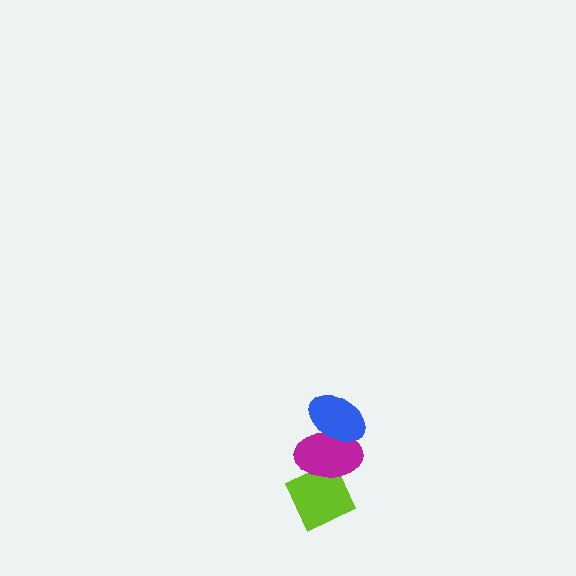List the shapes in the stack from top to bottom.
From top to bottom: the blue ellipse, the magenta ellipse, the lime diamond.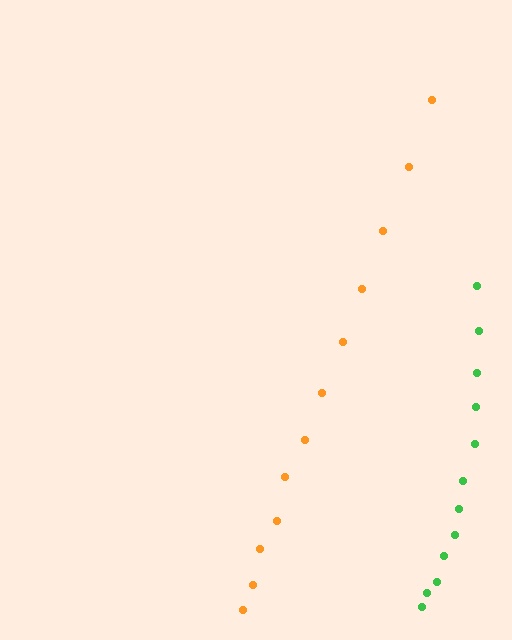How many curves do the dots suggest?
There are 2 distinct paths.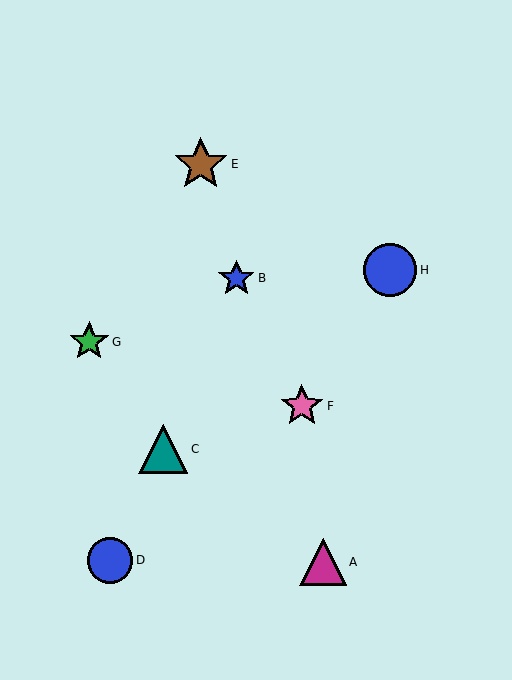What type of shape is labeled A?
Shape A is a magenta triangle.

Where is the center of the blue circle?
The center of the blue circle is at (110, 560).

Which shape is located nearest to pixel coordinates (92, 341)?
The green star (labeled G) at (89, 342) is nearest to that location.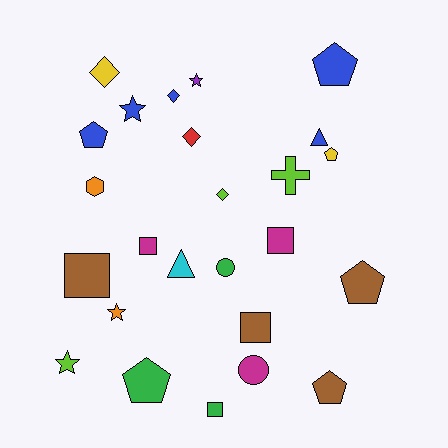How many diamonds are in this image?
There are 4 diamonds.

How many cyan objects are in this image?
There is 1 cyan object.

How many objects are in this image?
There are 25 objects.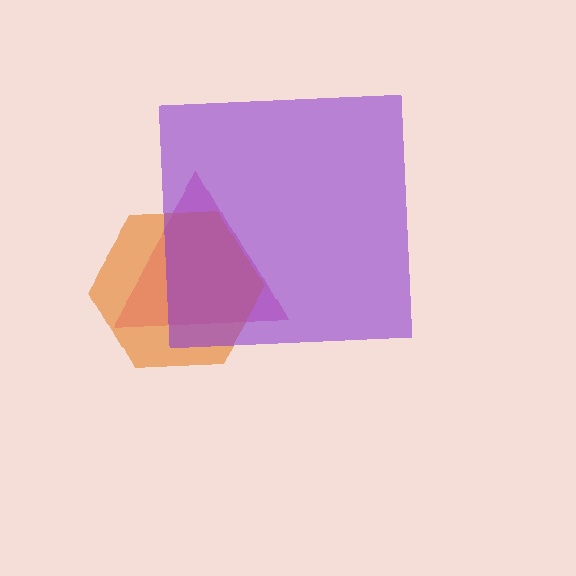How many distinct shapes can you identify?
There are 3 distinct shapes: a pink triangle, an orange hexagon, a purple square.